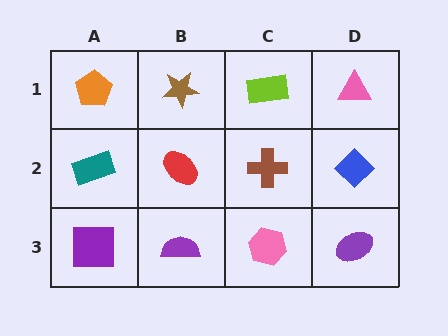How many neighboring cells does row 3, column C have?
3.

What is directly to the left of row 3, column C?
A purple semicircle.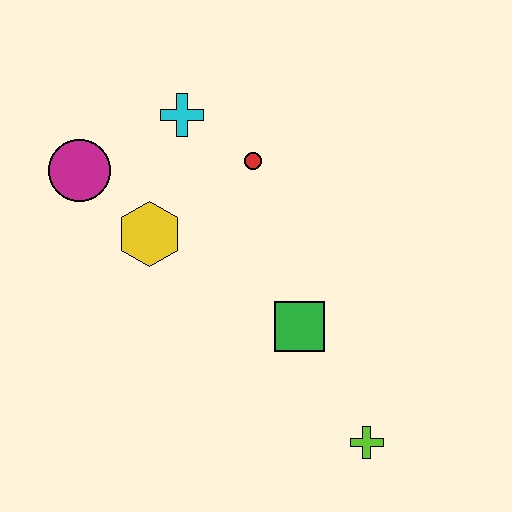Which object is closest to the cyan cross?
The red circle is closest to the cyan cross.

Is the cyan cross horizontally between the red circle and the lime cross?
No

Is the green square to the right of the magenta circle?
Yes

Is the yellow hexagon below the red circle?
Yes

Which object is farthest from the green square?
The magenta circle is farthest from the green square.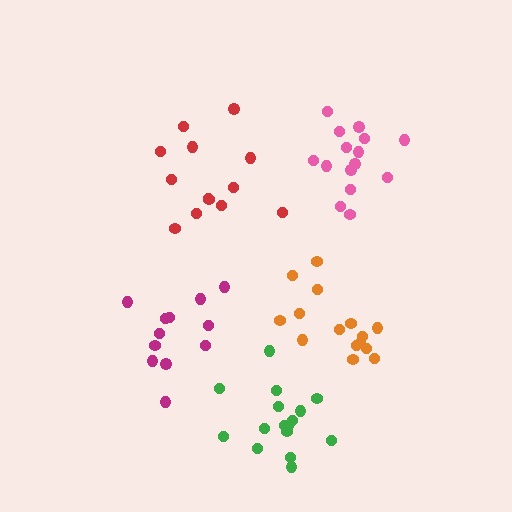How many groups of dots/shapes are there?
There are 5 groups.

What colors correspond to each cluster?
The clusters are colored: red, orange, green, pink, magenta.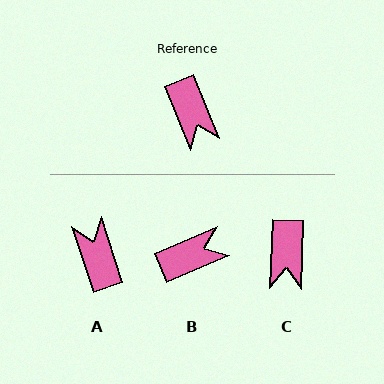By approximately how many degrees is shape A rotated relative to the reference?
Approximately 175 degrees counter-clockwise.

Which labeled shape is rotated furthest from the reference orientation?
A, about 175 degrees away.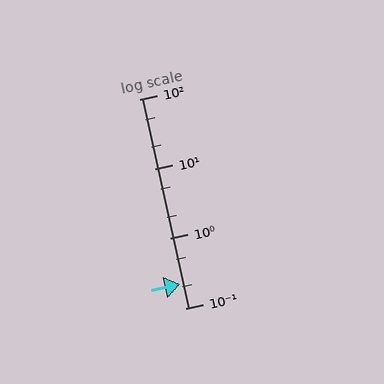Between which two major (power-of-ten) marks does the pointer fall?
The pointer is between 0.1 and 1.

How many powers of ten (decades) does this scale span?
The scale spans 3 decades, from 0.1 to 100.